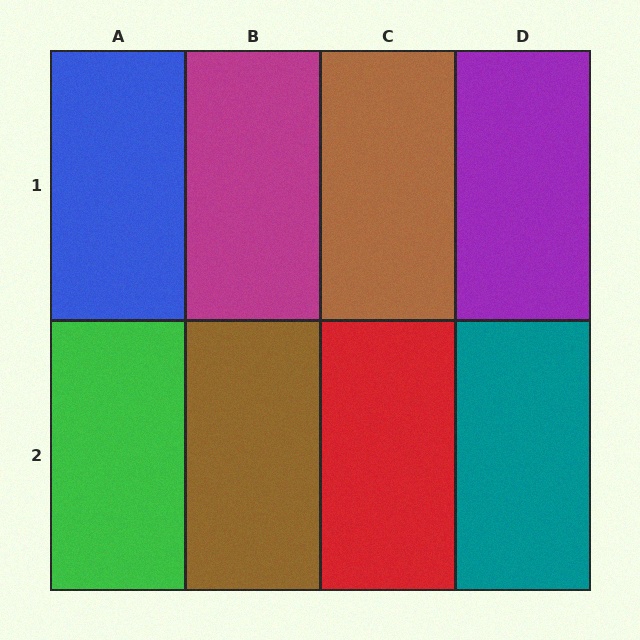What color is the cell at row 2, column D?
Teal.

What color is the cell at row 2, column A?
Green.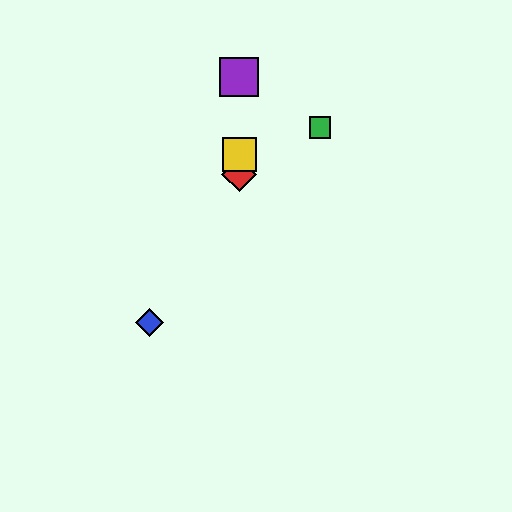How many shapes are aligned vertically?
3 shapes (the red diamond, the yellow square, the purple square) are aligned vertically.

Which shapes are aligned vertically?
The red diamond, the yellow square, the purple square are aligned vertically.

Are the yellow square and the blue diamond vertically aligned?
No, the yellow square is at x≈239 and the blue diamond is at x≈150.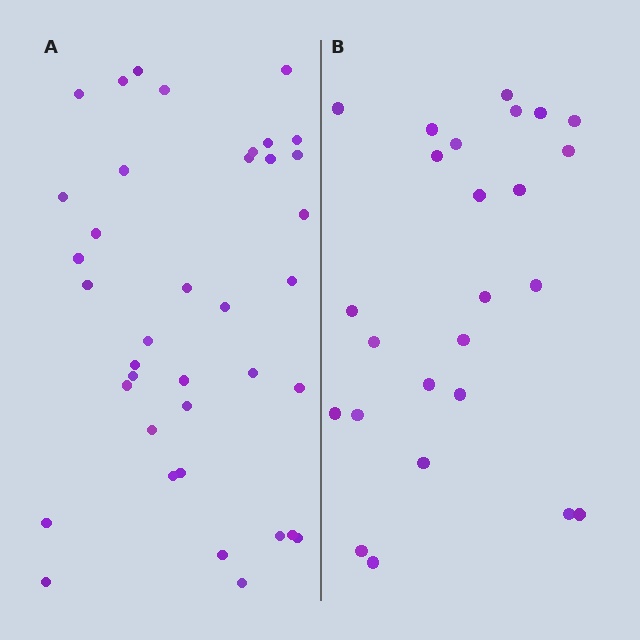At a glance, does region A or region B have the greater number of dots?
Region A (the left region) has more dots.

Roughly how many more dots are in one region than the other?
Region A has approximately 15 more dots than region B.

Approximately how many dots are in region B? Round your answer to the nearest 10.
About 20 dots. (The exact count is 25, which rounds to 20.)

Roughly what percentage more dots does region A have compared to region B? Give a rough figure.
About 50% more.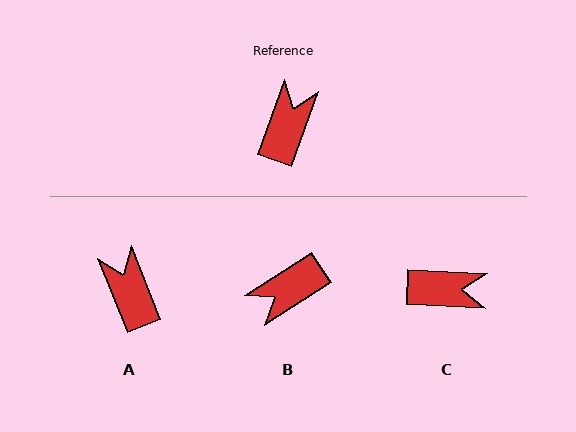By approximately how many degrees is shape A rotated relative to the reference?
Approximately 42 degrees counter-clockwise.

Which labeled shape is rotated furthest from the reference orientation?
B, about 143 degrees away.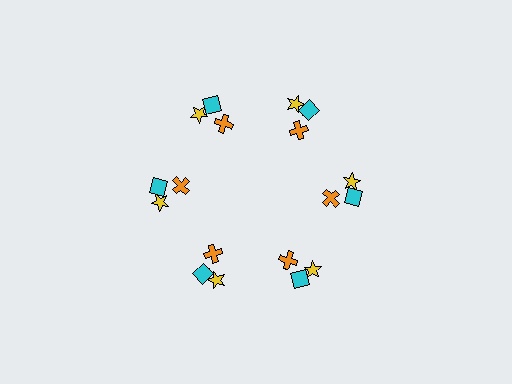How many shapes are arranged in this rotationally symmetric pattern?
There are 18 shapes, arranged in 6 groups of 3.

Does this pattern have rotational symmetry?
Yes, this pattern has 6-fold rotational symmetry. It looks the same after rotating 60 degrees around the center.